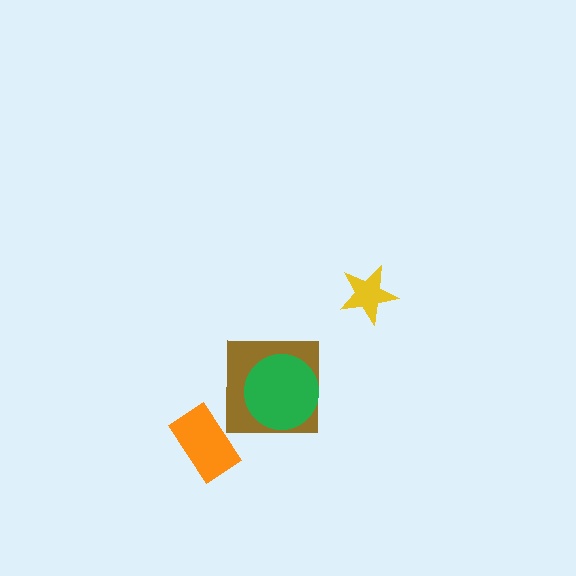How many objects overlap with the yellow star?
0 objects overlap with the yellow star.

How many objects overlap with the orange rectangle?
0 objects overlap with the orange rectangle.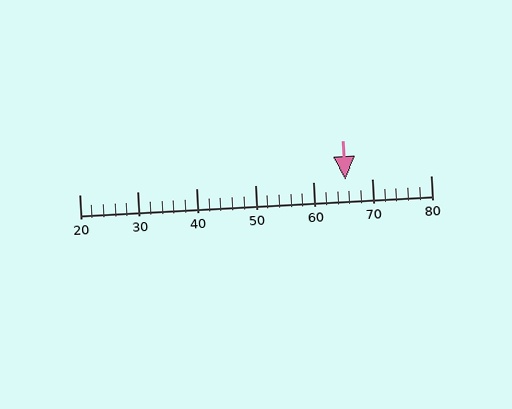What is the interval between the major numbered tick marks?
The major tick marks are spaced 10 units apart.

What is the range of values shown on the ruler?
The ruler shows values from 20 to 80.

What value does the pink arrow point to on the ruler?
The pink arrow points to approximately 65.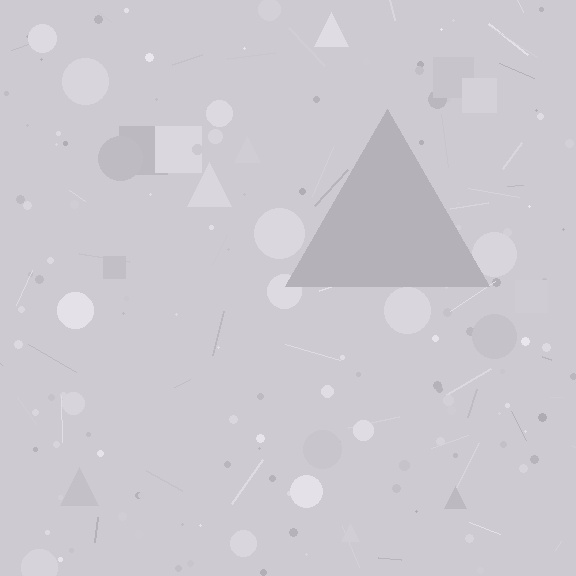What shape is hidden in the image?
A triangle is hidden in the image.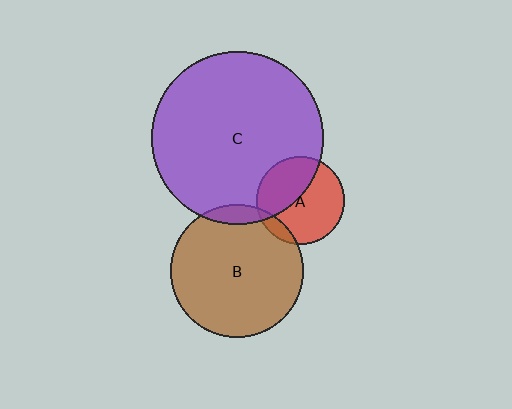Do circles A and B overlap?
Yes.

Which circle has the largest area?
Circle C (purple).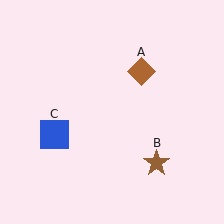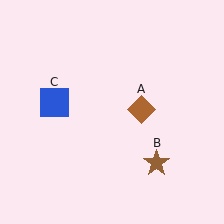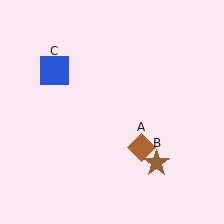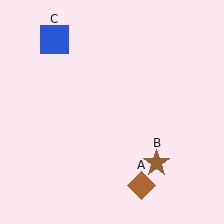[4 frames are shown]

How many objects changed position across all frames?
2 objects changed position: brown diamond (object A), blue square (object C).